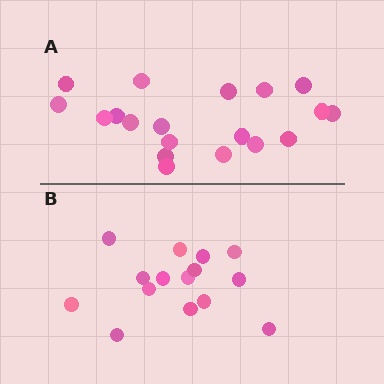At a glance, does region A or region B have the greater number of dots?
Region A (the top region) has more dots.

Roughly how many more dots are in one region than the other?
Region A has about 4 more dots than region B.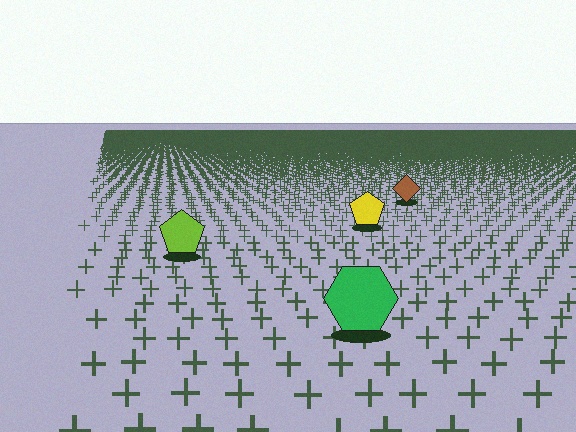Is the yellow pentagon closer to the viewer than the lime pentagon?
No. The lime pentagon is closer — you can tell from the texture gradient: the ground texture is coarser near it.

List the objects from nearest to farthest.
From nearest to farthest: the green hexagon, the lime pentagon, the yellow pentagon, the brown diamond.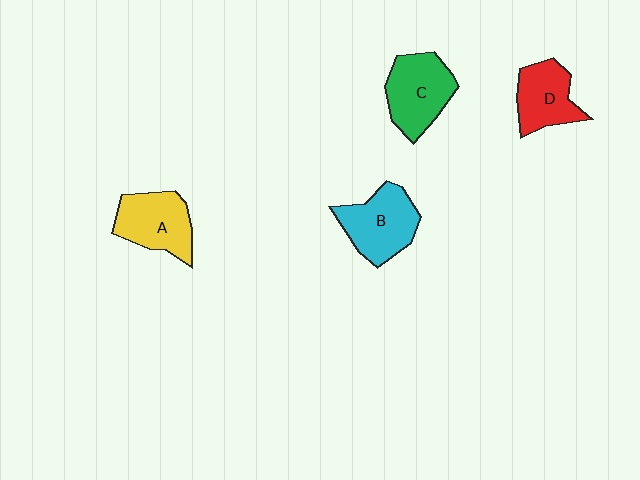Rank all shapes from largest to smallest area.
From largest to smallest: C (green), B (cyan), A (yellow), D (red).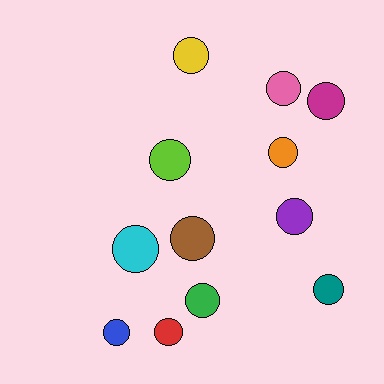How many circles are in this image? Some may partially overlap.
There are 12 circles.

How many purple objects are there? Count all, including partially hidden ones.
There is 1 purple object.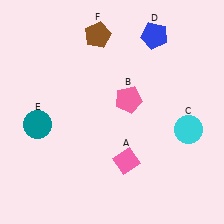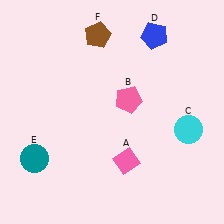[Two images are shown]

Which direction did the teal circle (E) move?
The teal circle (E) moved down.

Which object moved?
The teal circle (E) moved down.